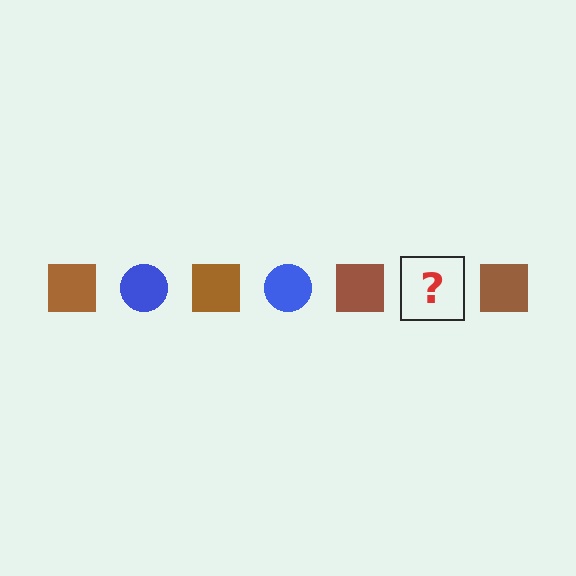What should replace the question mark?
The question mark should be replaced with a blue circle.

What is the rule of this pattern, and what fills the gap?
The rule is that the pattern alternates between brown square and blue circle. The gap should be filled with a blue circle.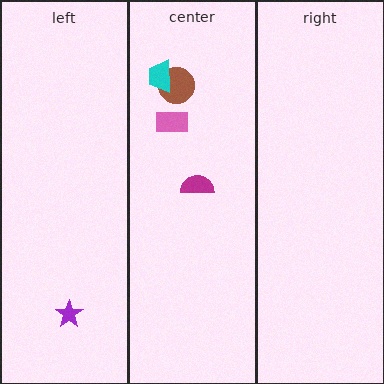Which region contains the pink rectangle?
The center region.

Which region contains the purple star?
The left region.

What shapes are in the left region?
The purple star.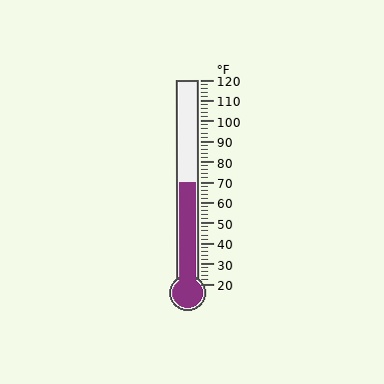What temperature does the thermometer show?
The thermometer shows approximately 70°F.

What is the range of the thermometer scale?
The thermometer scale ranges from 20°F to 120°F.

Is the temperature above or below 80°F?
The temperature is below 80°F.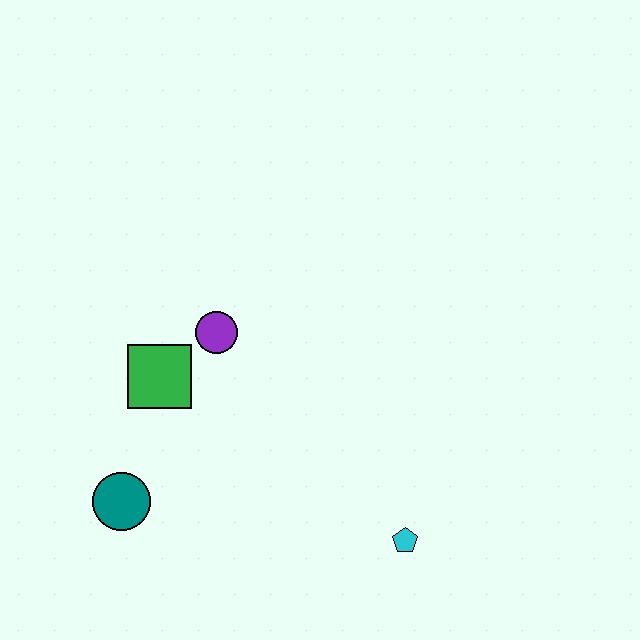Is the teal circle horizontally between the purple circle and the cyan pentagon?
No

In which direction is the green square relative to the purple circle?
The green square is to the left of the purple circle.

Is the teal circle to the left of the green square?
Yes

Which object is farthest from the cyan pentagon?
The green square is farthest from the cyan pentagon.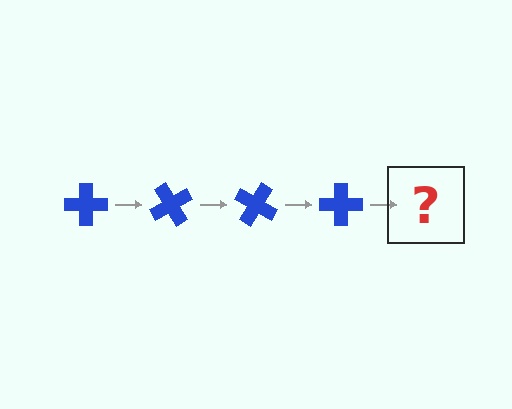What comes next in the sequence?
The next element should be a blue cross rotated 240 degrees.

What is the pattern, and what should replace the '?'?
The pattern is that the cross rotates 60 degrees each step. The '?' should be a blue cross rotated 240 degrees.